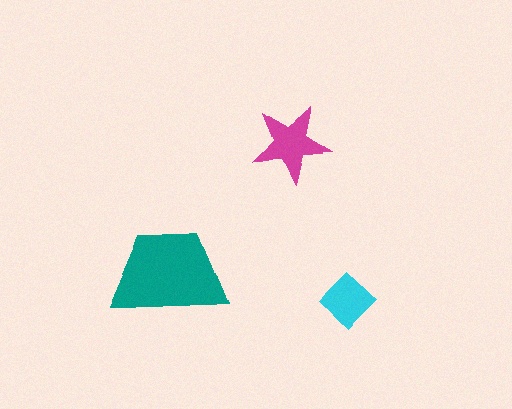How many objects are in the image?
There are 3 objects in the image.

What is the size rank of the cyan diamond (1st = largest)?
3rd.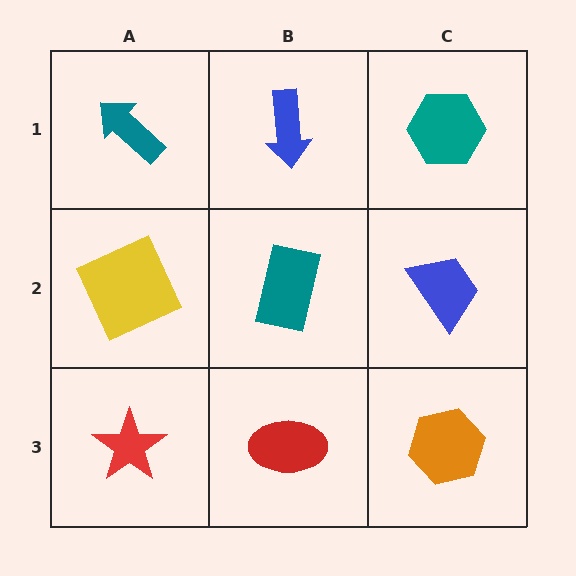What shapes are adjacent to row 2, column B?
A blue arrow (row 1, column B), a red ellipse (row 3, column B), a yellow square (row 2, column A), a blue trapezoid (row 2, column C).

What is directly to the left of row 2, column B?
A yellow square.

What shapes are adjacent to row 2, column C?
A teal hexagon (row 1, column C), an orange hexagon (row 3, column C), a teal rectangle (row 2, column B).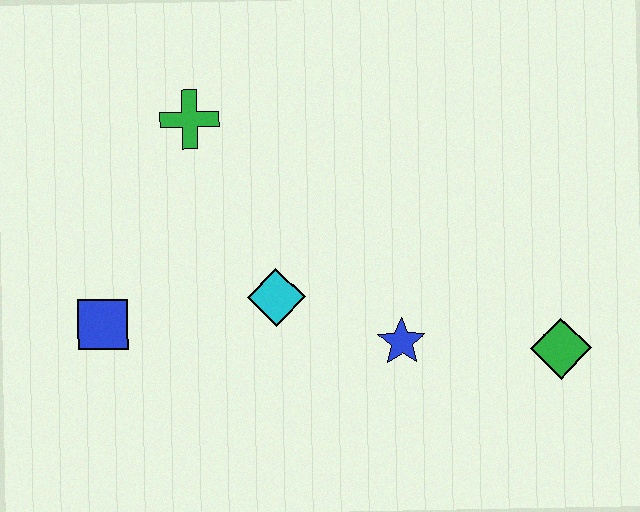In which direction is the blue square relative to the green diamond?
The blue square is to the left of the green diamond.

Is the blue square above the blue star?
Yes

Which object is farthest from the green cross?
The green diamond is farthest from the green cross.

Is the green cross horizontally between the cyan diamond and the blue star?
No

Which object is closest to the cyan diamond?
The blue star is closest to the cyan diamond.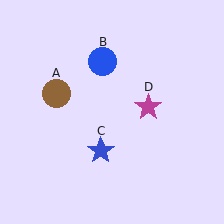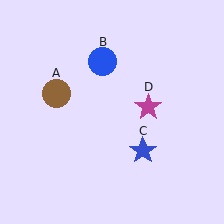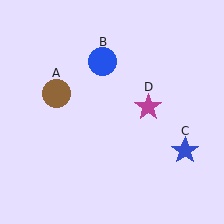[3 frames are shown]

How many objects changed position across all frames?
1 object changed position: blue star (object C).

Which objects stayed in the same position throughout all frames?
Brown circle (object A) and blue circle (object B) and magenta star (object D) remained stationary.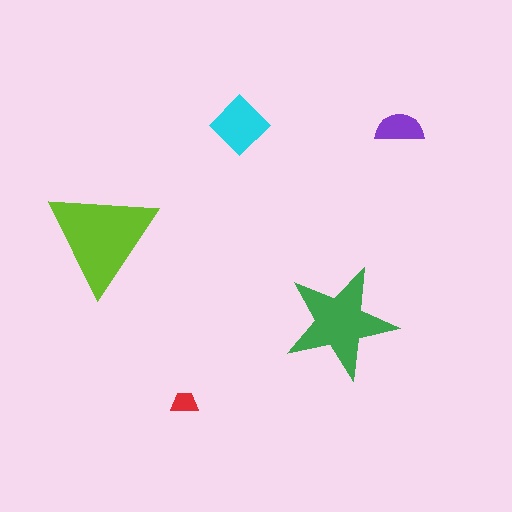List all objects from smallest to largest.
The red trapezoid, the purple semicircle, the cyan diamond, the green star, the lime triangle.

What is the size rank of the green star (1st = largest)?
2nd.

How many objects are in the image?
There are 5 objects in the image.